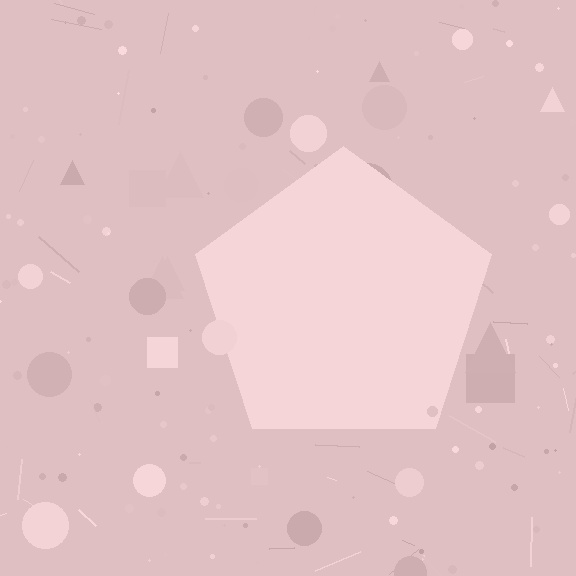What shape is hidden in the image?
A pentagon is hidden in the image.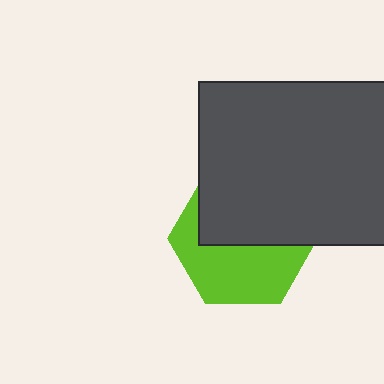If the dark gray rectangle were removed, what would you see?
You would see the complete lime hexagon.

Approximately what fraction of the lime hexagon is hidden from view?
Roughly 50% of the lime hexagon is hidden behind the dark gray rectangle.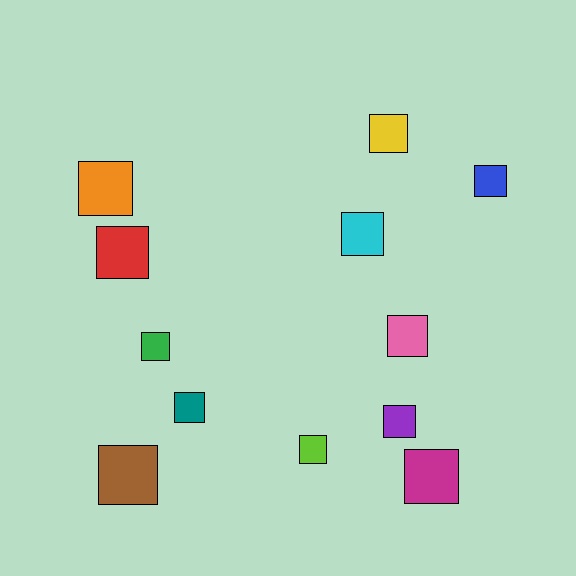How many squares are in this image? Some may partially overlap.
There are 12 squares.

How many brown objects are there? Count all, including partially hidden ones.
There is 1 brown object.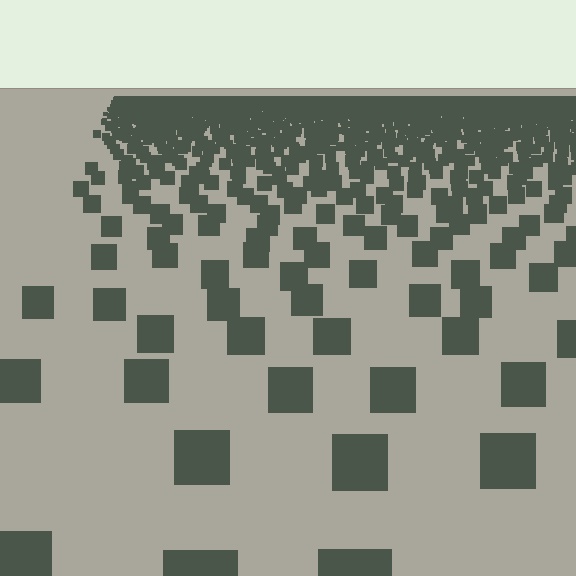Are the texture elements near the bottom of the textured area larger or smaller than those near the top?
Larger. Near the bottom, elements are closer to the viewer and appear at a bigger on-screen size.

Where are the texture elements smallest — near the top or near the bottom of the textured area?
Near the top.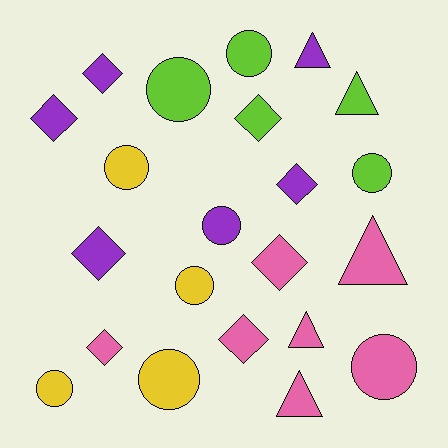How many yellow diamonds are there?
There are no yellow diamonds.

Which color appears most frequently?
Pink, with 7 objects.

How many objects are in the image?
There are 22 objects.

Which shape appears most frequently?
Circle, with 9 objects.